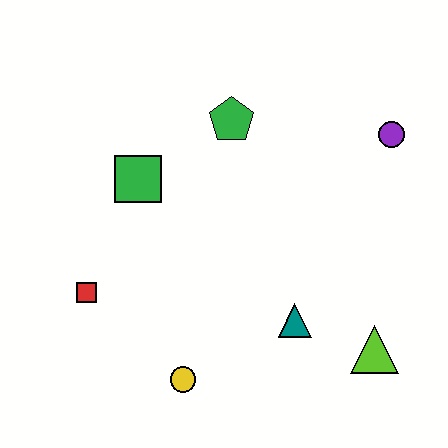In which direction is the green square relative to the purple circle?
The green square is to the left of the purple circle.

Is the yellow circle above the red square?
No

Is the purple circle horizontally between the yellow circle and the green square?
No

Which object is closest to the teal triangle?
The lime triangle is closest to the teal triangle.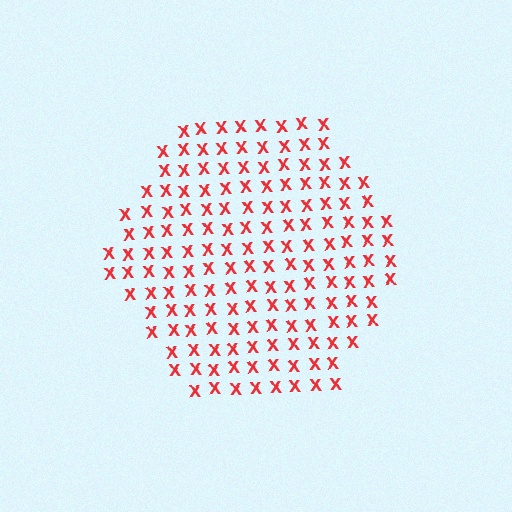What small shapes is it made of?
It is made of small letter X's.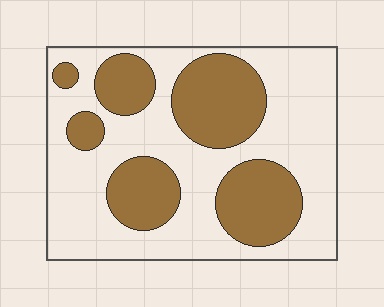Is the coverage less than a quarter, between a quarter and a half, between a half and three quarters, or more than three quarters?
Between a quarter and a half.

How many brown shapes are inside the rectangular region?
6.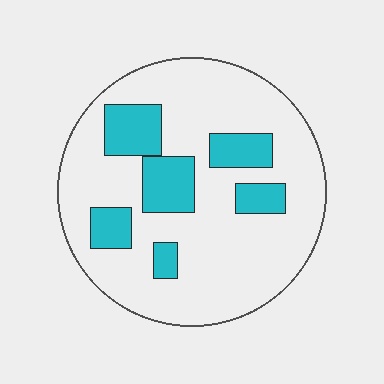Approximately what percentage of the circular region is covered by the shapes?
Approximately 20%.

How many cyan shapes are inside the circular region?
6.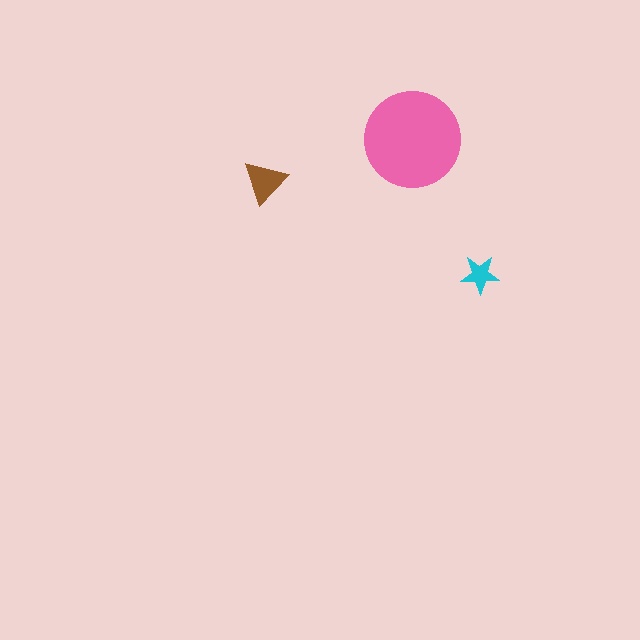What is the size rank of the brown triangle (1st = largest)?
2nd.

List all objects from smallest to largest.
The cyan star, the brown triangle, the pink circle.